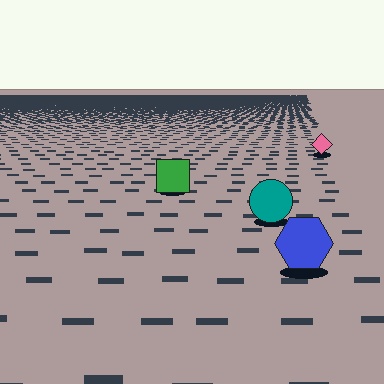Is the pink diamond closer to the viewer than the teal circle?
No. The teal circle is closer — you can tell from the texture gradient: the ground texture is coarser near it.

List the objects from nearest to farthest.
From nearest to farthest: the blue hexagon, the teal circle, the green square, the pink diamond.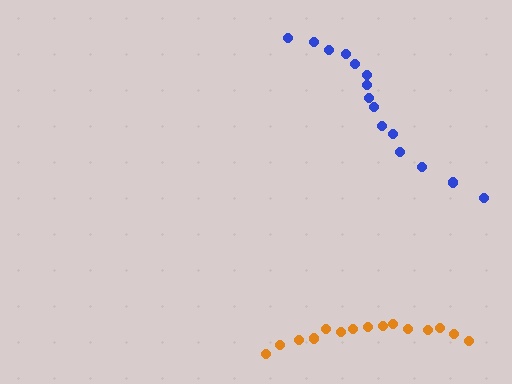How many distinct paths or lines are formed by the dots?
There are 2 distinct paths.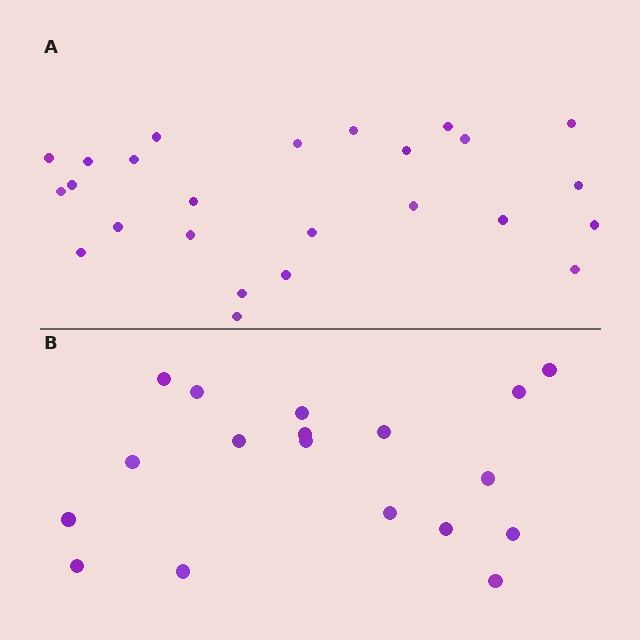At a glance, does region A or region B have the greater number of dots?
Region A (the top region) has more dots.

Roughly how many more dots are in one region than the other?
Region A has roughly 8 or so more dots than region B.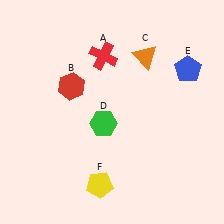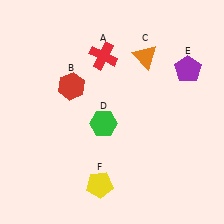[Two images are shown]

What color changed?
The pentagon (E) changed from blue in Image 1 to purple in Image 2.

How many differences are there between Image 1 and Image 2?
There is 1 difference between the two images.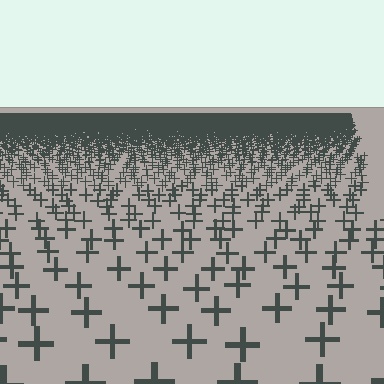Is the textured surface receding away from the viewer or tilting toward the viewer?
The surface is receding away from the viewer. Texture elements get smaller and denser toward the top.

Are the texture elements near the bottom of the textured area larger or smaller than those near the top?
Larger. Near the bottom, elements are closer to the viewer and appear at a bigger on-screen size.